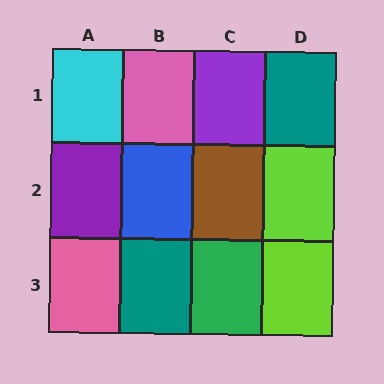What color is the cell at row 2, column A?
Purple.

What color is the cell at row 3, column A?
Pink.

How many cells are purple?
2 cells are purple.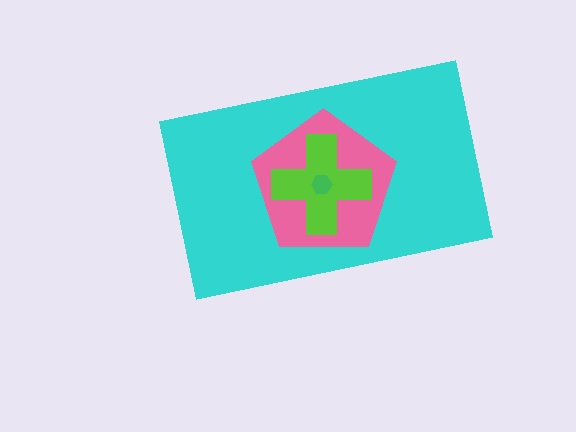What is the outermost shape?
The cyan rectangle.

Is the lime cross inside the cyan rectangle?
Yes.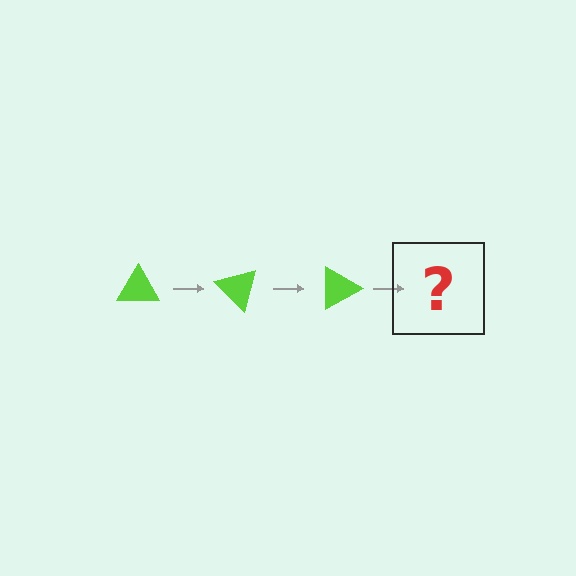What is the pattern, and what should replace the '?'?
The pattern is that the triangle rotates 45 degrees each step. The '?' should be a lime triangle rotated 135 degrees.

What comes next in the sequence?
The next element should be a lime triangle rotated 135 degrees.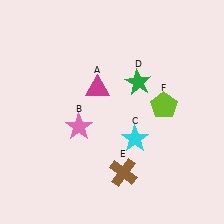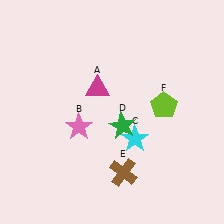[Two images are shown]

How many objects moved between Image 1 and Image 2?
1 object moved between the two images.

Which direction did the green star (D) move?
The green star (D) moved down.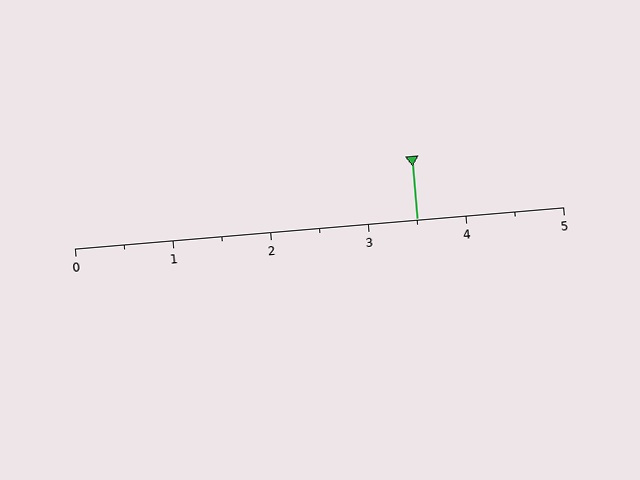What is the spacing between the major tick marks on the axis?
The major ticks are spaced 1 apart.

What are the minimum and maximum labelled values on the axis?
The axis runs from 0 to 5.